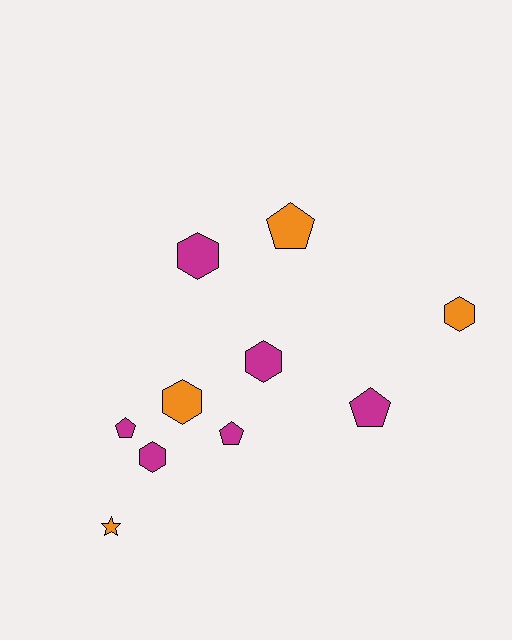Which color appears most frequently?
Magenta, with 6 objects.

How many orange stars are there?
There is 1 orange star.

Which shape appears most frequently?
Hexagon, with 5 objects.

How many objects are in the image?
There are 10 objects.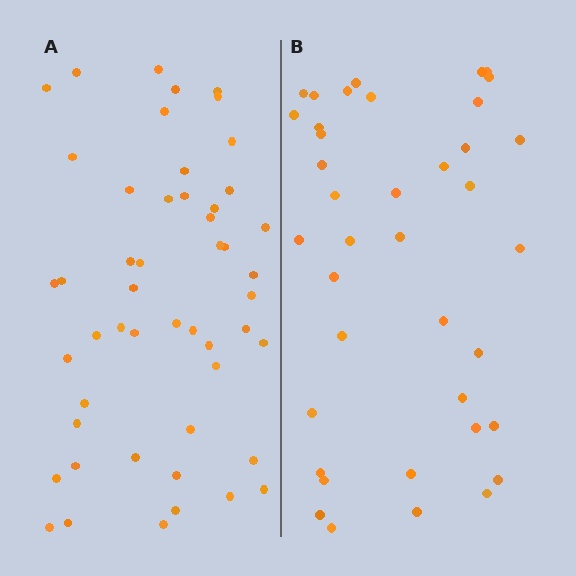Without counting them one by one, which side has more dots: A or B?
Region A (the left region) has more dots.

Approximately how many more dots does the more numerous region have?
Region A has roughly 12 or so more dots than region B.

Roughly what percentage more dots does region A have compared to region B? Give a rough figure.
About 30% more.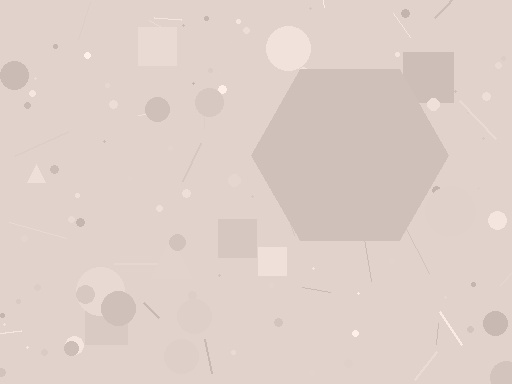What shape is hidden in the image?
A hexagon is hidden in the image.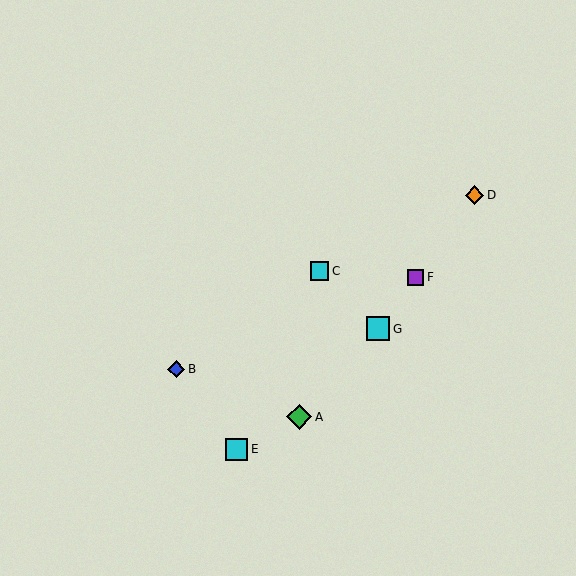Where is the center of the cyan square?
The center of the cyan square is at (237, 449).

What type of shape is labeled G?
Shape G is a cyan square.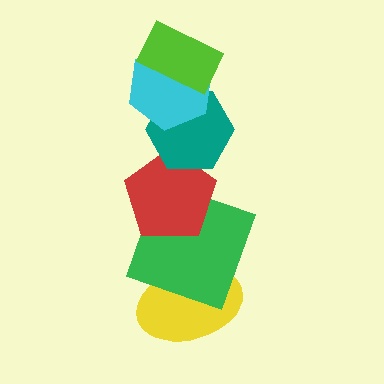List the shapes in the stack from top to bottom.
From top to bottom: the lime rectangle, the cyan hexagon, the teal hexagon, the red pentagon, the green square, the yellow ellipse.